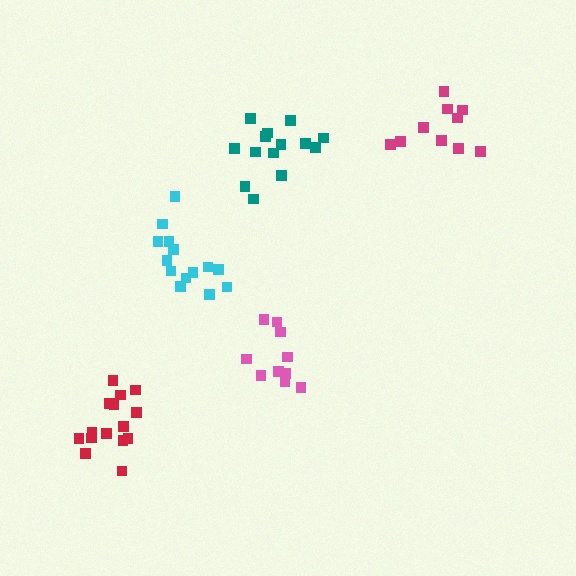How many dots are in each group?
Group 1: 14 dots, Group 2: 10 dots, Group 3: 14 dots, Group 4: 10 dots, Group 5: 15 dots (63 total).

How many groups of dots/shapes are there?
There are 5 groups.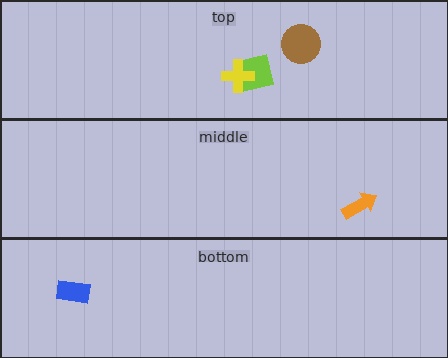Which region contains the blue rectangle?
The bottom region.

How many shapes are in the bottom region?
1.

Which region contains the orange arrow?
The middle region.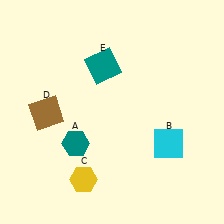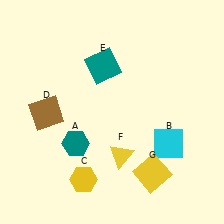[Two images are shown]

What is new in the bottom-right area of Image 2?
A yellow square (G) was added in the bottom-right area of Image 2.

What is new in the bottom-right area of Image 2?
A yellow triangle (F) was added in the bottom-right area of Image 2.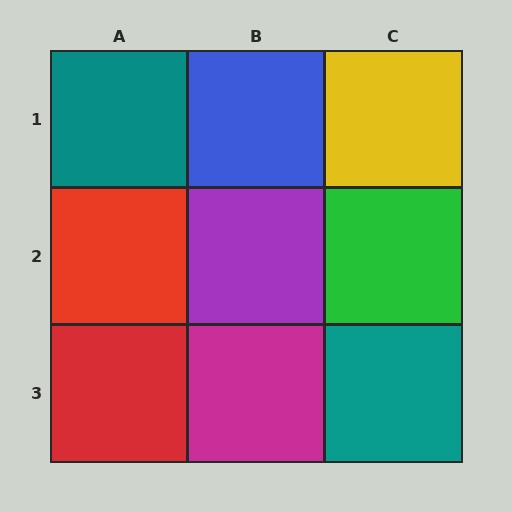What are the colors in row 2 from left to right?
Red, purple, green.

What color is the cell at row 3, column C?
Teal.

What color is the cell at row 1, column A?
Teal.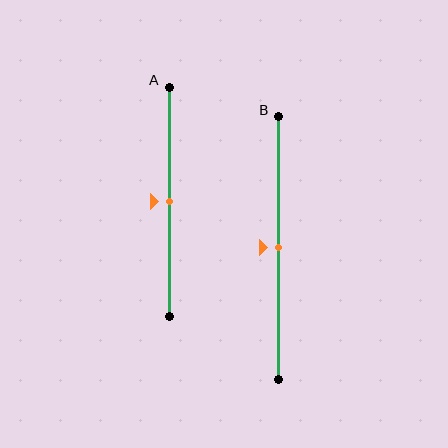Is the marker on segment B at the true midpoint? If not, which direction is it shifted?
Yes, the marker on segment B is at the true midpoint.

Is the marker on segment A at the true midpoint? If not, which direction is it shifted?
Yes, the marker on segment A is at the true midpoint.